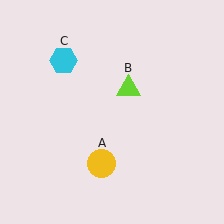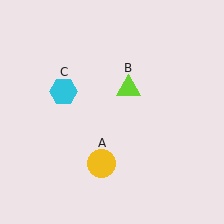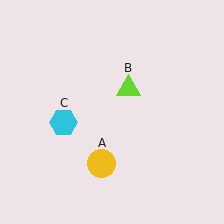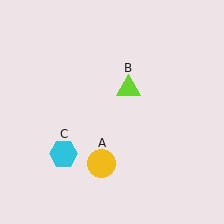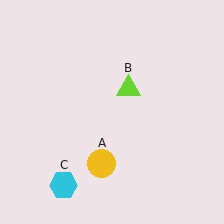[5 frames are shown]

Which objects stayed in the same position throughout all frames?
Yellow circle (object A) and lime triangle (object B) remained stationary.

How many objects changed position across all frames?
1 object changed position: cyan hexagon (object C).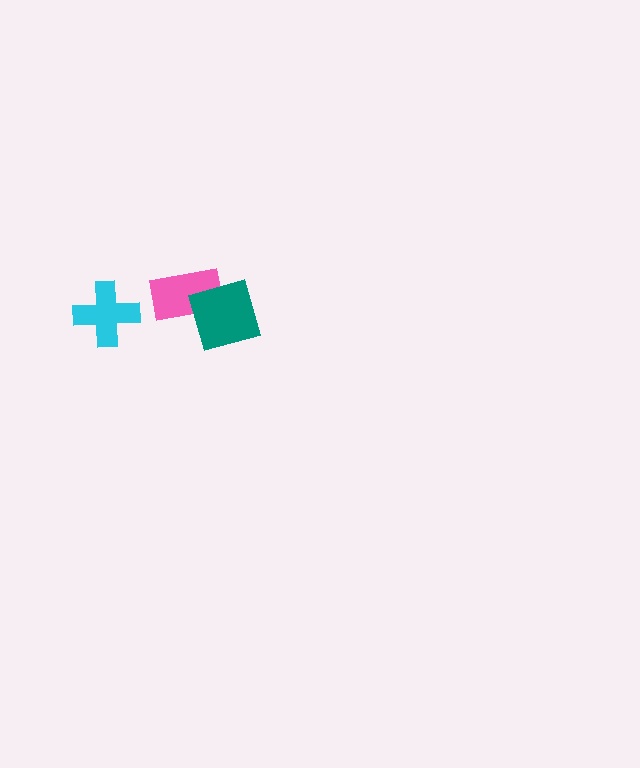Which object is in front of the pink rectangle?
The teal diamond is in front of the pink rectangle.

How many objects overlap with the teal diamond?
1 object overlaps with the teal diamond.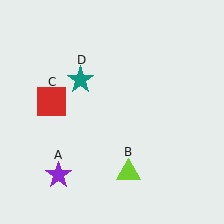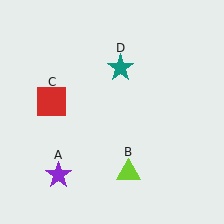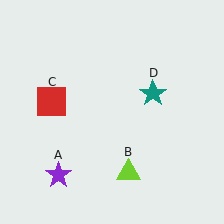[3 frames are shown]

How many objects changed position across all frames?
1 object changed position: teal star (object D).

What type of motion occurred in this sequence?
The teal star (object D) rotated clockwise around the center of the scene.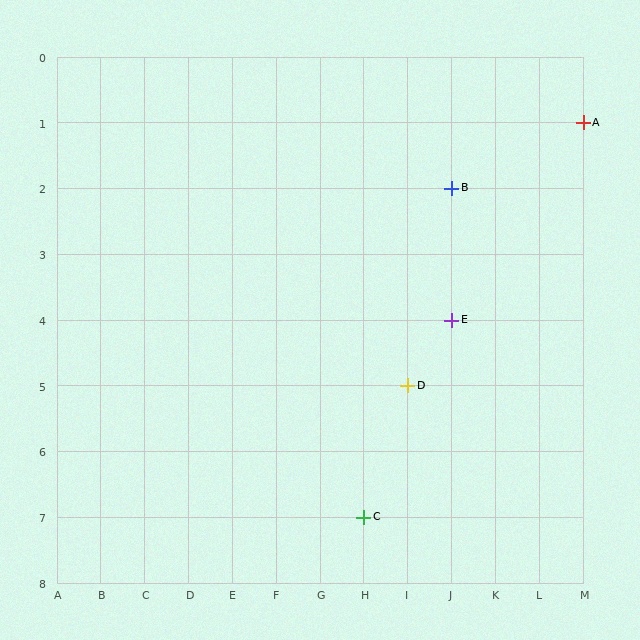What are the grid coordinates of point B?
Point B is at grid coordinates (J, 2).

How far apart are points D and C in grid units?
Points D and C are 1 column and 2 rows apart (about 2.2 grid units diagonally).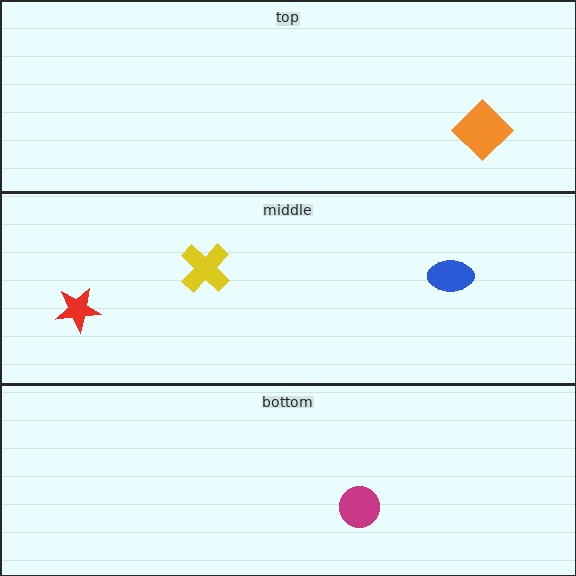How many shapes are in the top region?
1.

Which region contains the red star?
The middle region.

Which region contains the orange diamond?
The top region.